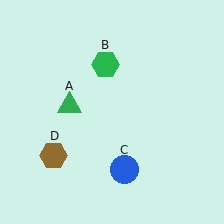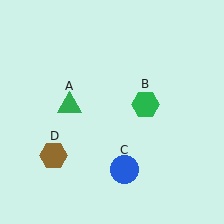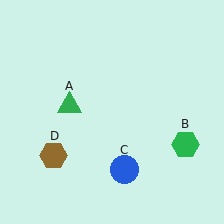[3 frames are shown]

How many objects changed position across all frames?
1 object changed position: green hexagon (object B).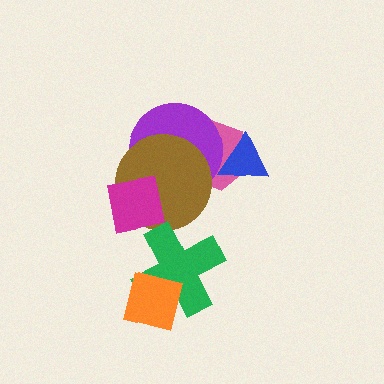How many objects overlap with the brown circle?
3 objects overlap with the brown circle.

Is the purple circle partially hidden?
Yes, it is partially covered by another shape.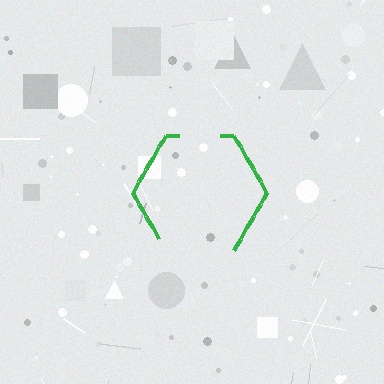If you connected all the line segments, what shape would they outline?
They would outline a hexagon.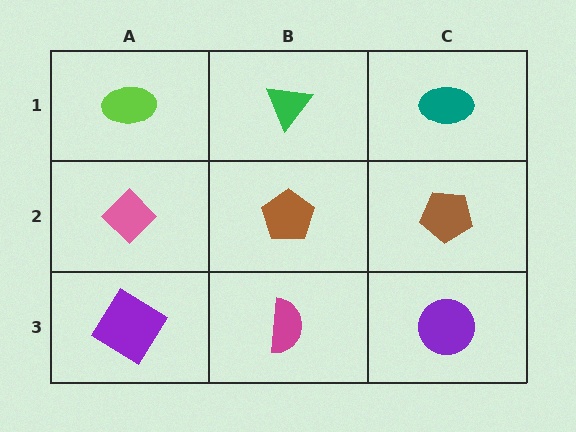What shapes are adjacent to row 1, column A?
A pink diamond (row 2, column A), a green triangle (row 1, column B).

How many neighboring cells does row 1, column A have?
2.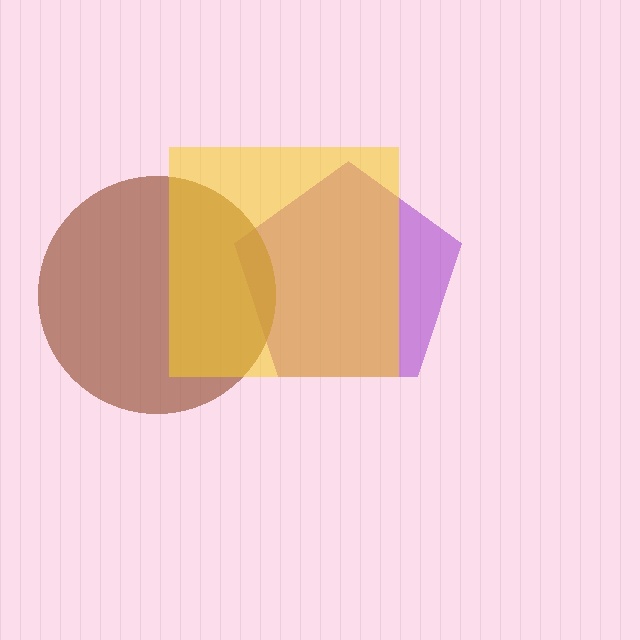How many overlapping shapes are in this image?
There are 3 overlapping shapes in the image.